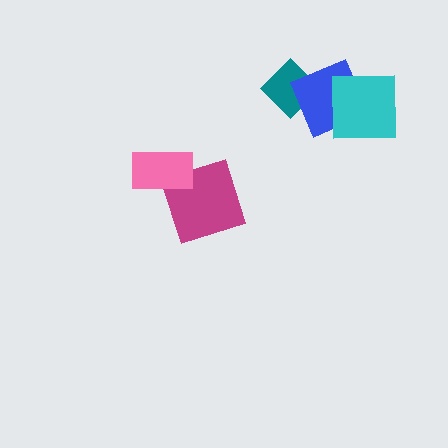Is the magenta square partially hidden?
Yes, it is partially covered by another shape.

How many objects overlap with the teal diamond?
1 object overlaps with the teal diamond.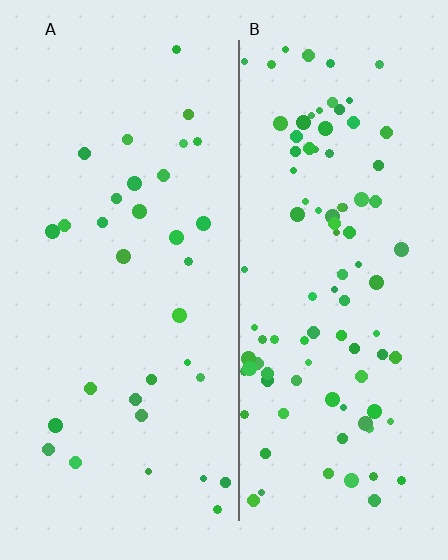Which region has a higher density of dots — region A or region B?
B (the right).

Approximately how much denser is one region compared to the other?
Approximately 3.0× — region B over region A.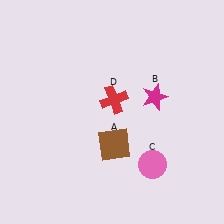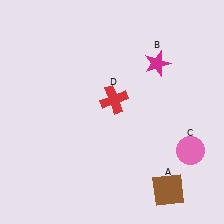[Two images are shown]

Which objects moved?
The objects that moved are: the brown square (A), the magenta star (B), the pink circle (C).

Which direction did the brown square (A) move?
The brown square (A) moved right.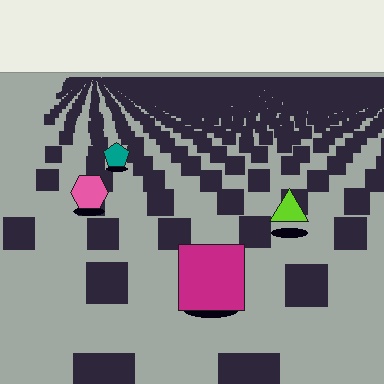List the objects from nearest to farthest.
From nearest to farthest: the magenta square, the lime triangle, the pink hexagon, the teal pentagon.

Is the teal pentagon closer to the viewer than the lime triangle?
No. The lime triangle is closer — you can tell from the texture gradient: the ground texture is coarser near it.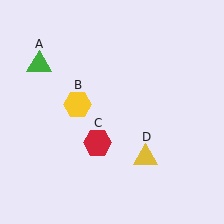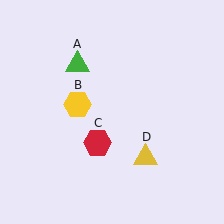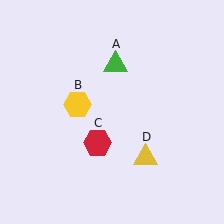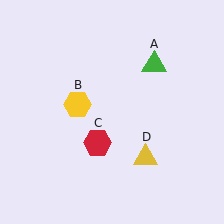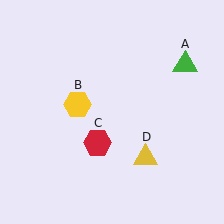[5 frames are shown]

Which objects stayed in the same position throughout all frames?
Yellow hexagon (object B) and red hexagon (object C) and yellow triangle (object D) remained stationary.